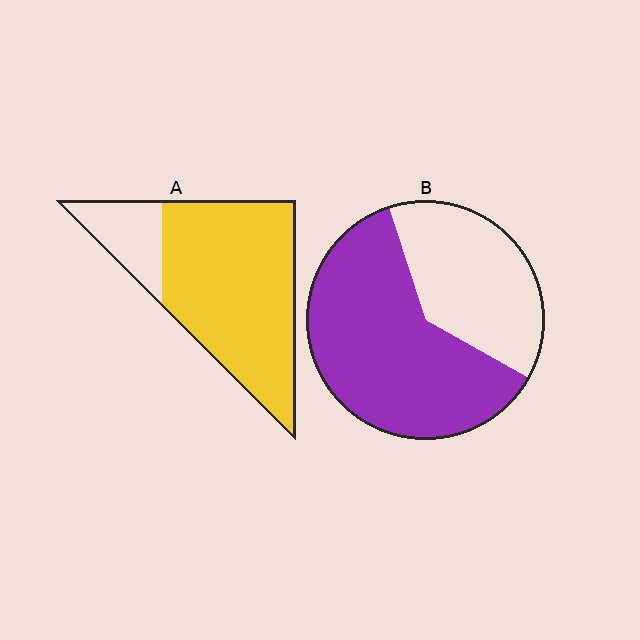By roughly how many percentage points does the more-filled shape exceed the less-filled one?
By roughly 20 percentage points (A over B).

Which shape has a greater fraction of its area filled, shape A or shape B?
Shape A.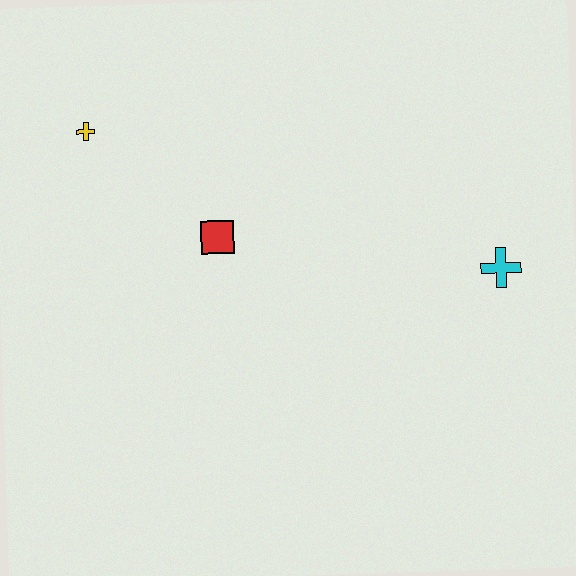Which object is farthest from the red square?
The cyan cross is farthest from the red square.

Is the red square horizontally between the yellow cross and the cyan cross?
Yes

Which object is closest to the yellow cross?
The red square is closest to the yellow cross.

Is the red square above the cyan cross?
Yes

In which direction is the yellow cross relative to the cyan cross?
The yellow cross is to the left of the cyan cross.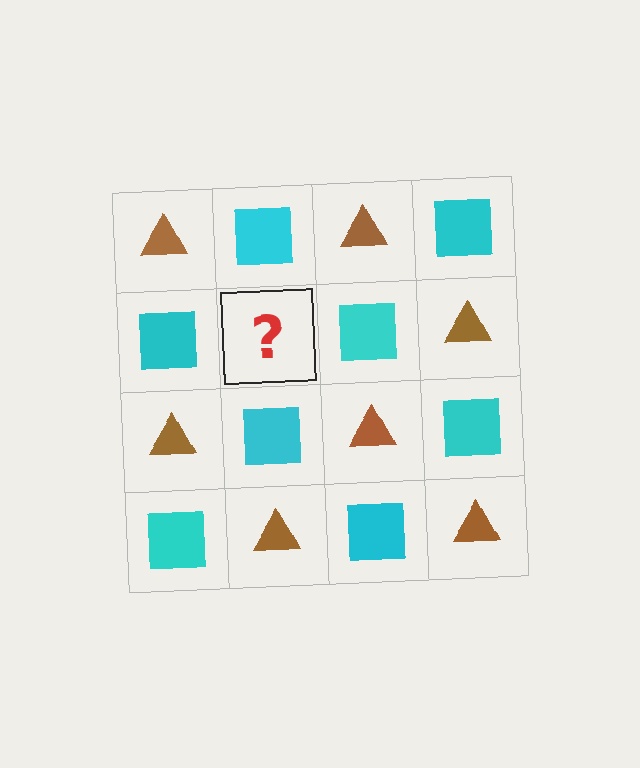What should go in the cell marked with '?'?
The missing cell should contain a brown triangle.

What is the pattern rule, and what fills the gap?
The rule is that it alternates brown triangle and cyan square in a checkerboard pattern. The gap should be filled with a brown triangle.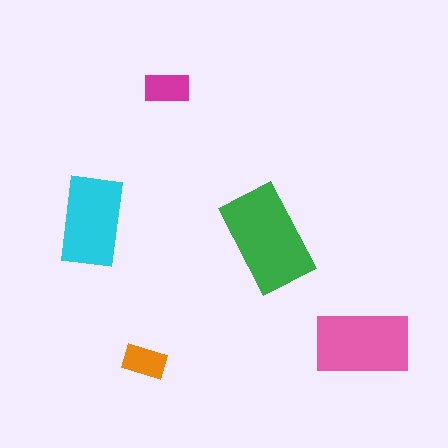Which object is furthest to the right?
The pink rectangle is rightmost.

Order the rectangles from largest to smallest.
the green one, the pink one, the cyan one, the magenta one, the orange one.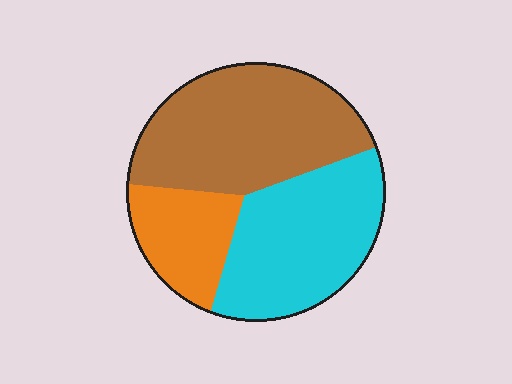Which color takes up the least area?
Orange, at roughly 20%.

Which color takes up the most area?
Brown, at roughly 45%.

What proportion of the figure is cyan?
Cyan takes up about three eighths (3/8) of the figure.